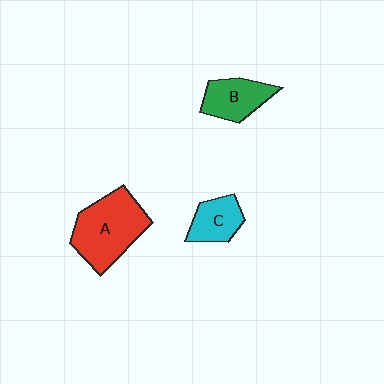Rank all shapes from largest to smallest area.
From largest to smallest: A (red), B (green), C (cyan).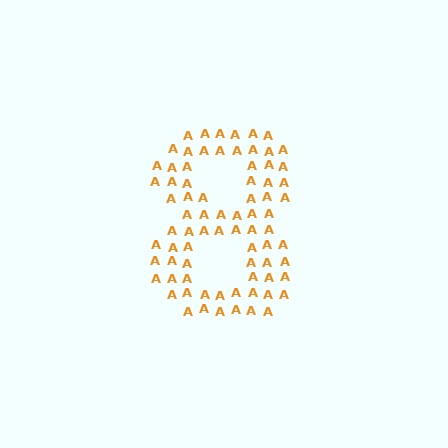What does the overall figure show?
The overall figure shows the digit 8.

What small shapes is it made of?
It is made of small letter A's.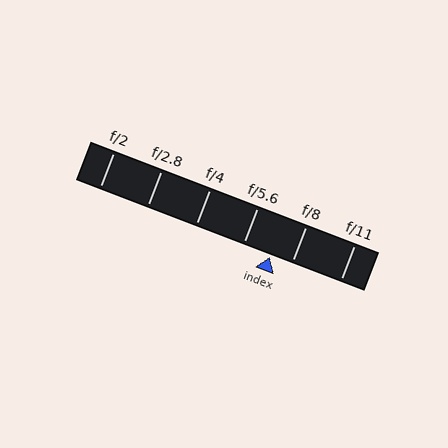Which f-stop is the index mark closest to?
The index mark is closest to f/8.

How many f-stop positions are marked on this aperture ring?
There are 6 f-stop positions marked.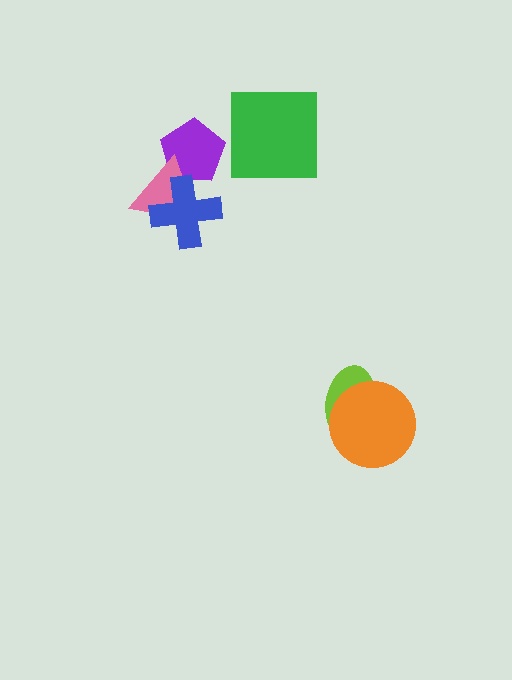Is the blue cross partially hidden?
No, no other shape covers it.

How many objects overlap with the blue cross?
2 objects overlap with the blue cross.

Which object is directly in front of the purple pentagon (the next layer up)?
The pink triangle is directly in front of the purple pentagon.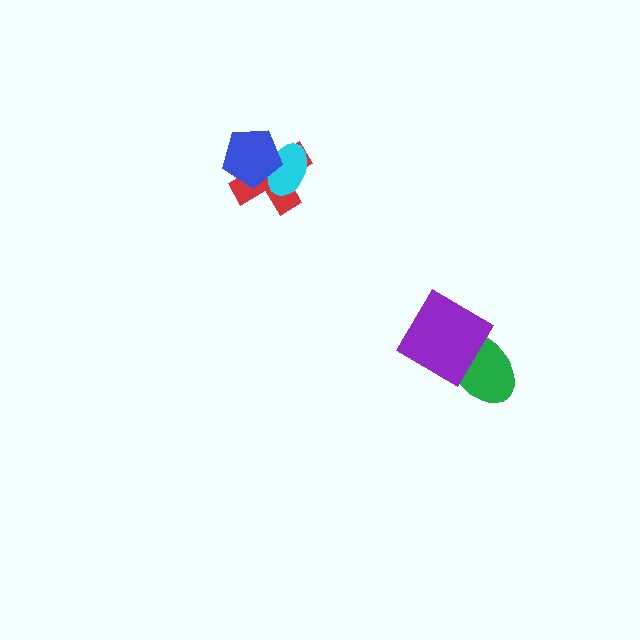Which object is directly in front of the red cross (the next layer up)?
The cyan ellipse is directly in front of the red cross.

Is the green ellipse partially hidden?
Yes, it is partially covered by another shape.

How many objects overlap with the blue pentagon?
2 objects overlap with the blue pentagon.